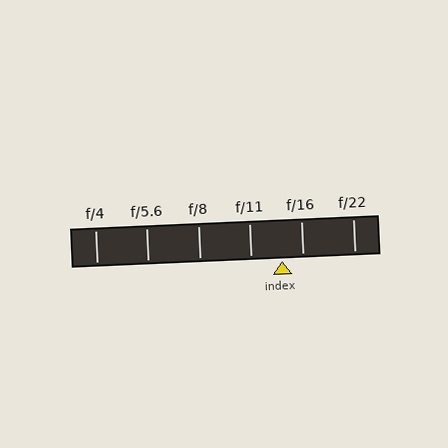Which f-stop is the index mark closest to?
The index mark is closest to f/16.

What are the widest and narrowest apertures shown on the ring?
The widest aperture shown is f/4 and the narrowest is f/22.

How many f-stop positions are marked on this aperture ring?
There are 6 f-stop positions marked.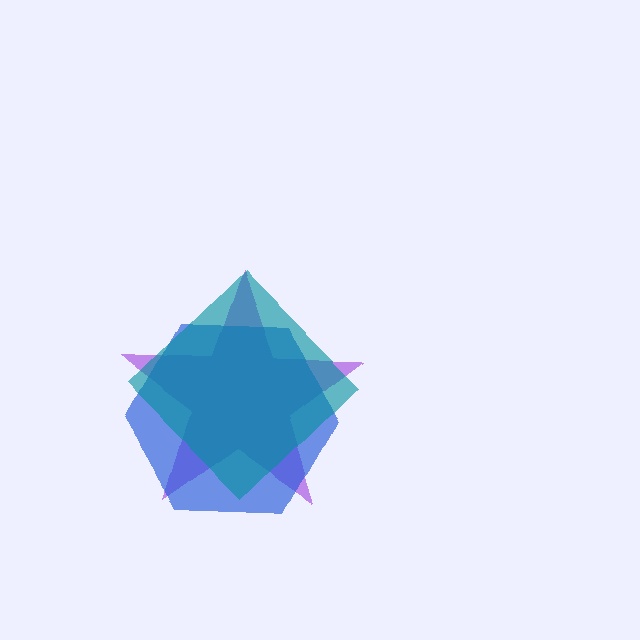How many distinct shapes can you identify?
There are 3 distinct shapes: a purple star, a blue hexagon, a teal diamond.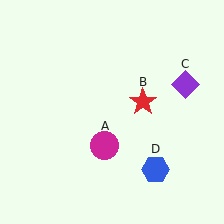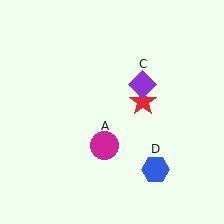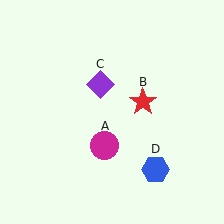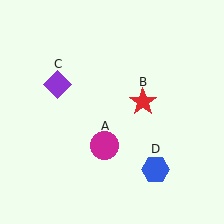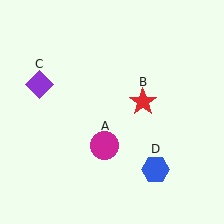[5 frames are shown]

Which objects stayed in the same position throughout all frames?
Magenta circle (object A) and red star (object B) and blue hexagon (object D) remained stationary.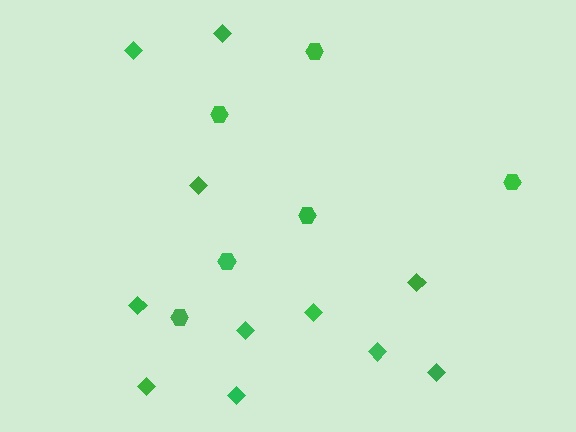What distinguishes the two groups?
There are 2 groups: one group of hexagons (6) and one group of diamonds (11).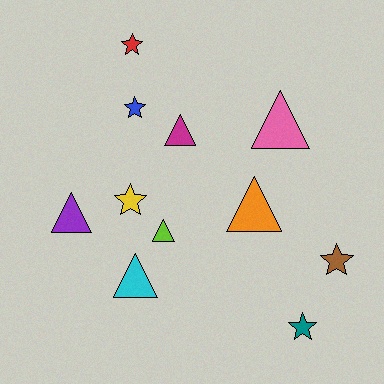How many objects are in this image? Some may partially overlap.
There are 11 objects.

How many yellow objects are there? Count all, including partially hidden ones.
There is 1 yellow object.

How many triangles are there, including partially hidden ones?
There are 6 triangles.